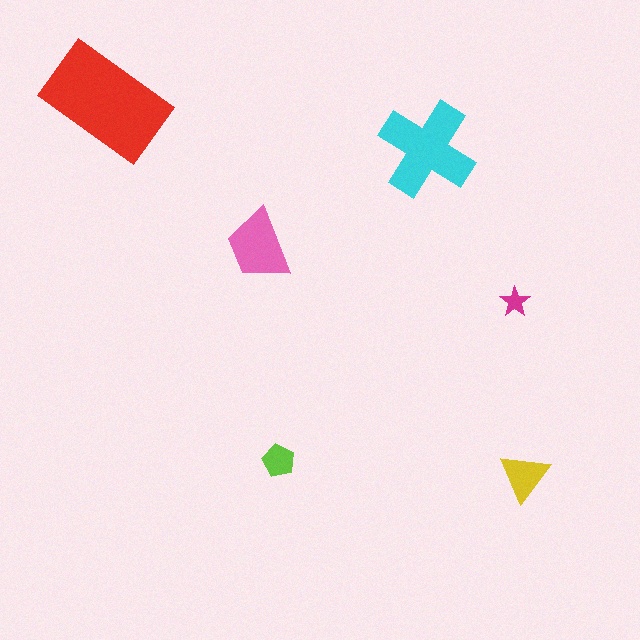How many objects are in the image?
There are 6 objects in the image.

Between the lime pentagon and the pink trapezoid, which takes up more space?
The pink trapezoid.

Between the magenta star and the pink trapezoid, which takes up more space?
The pink trapezoid.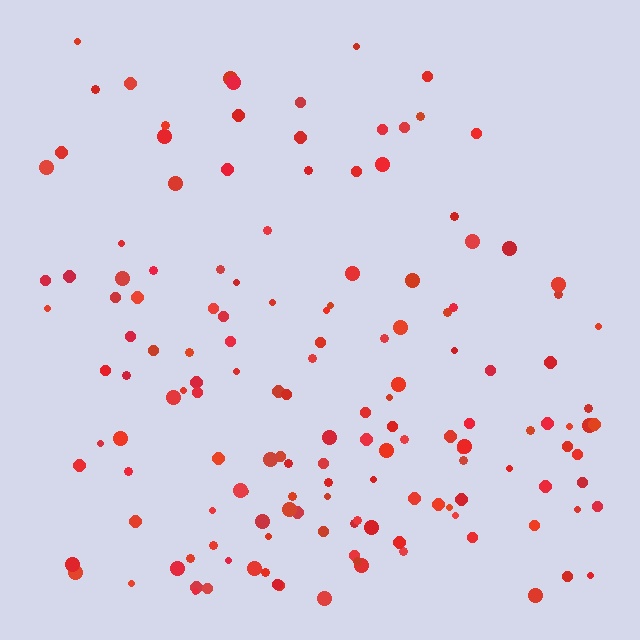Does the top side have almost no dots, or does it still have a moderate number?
Still a moderate number, just noticeably fewer than the bottom.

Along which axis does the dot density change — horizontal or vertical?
Vertical.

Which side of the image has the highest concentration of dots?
The bottom.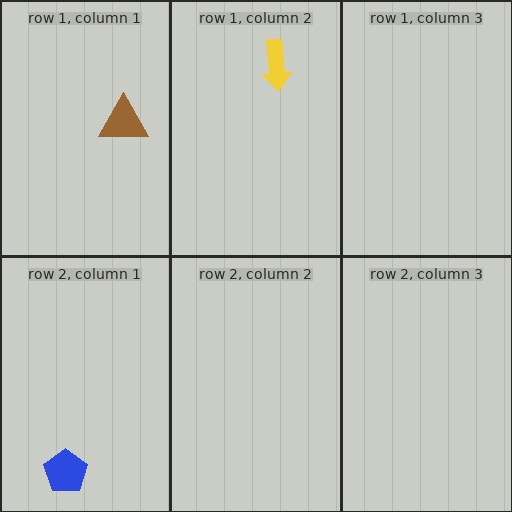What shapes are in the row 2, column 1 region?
The blue pentagon.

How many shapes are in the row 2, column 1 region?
1.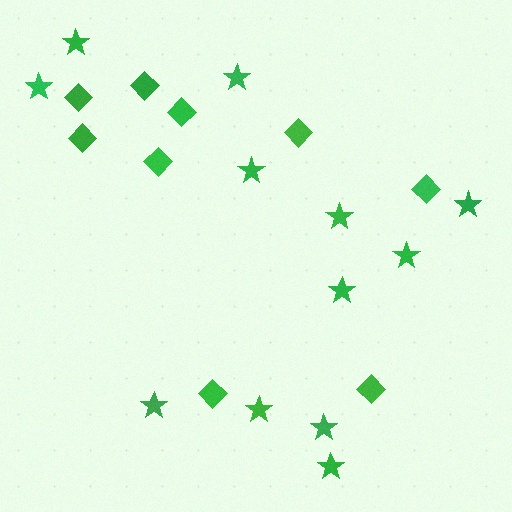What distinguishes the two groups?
There are 2 groups: one group of diamonds (9) and one group of stars (12).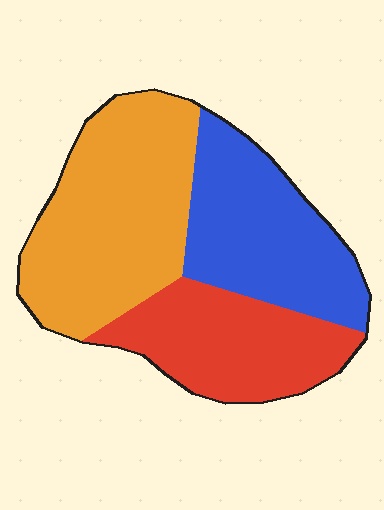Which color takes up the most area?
Orange, at roughly 40%.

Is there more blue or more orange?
Orange.